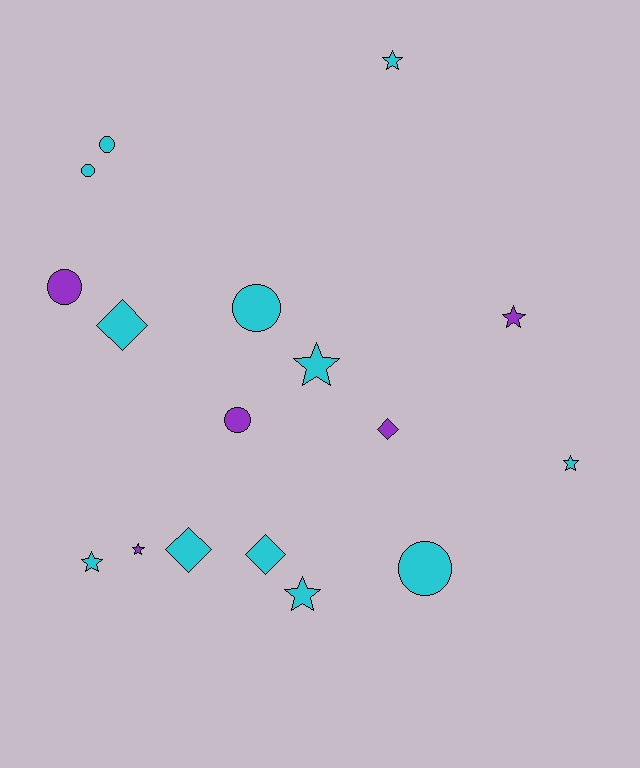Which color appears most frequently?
Cyan, with 12 objects.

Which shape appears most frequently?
Star, with 7 objects.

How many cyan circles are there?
There are 4 cyan circles.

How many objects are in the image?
There are 17 objects.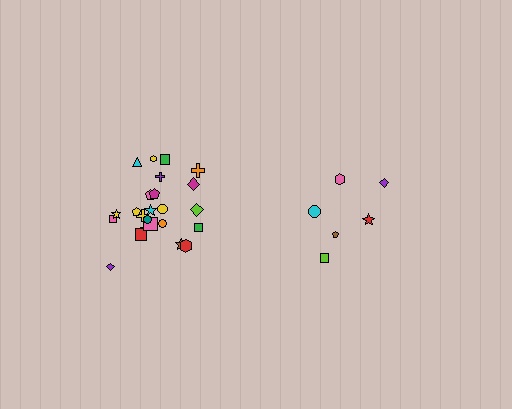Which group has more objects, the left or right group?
The left group.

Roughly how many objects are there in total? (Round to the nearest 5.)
Roughly 30 objects in total.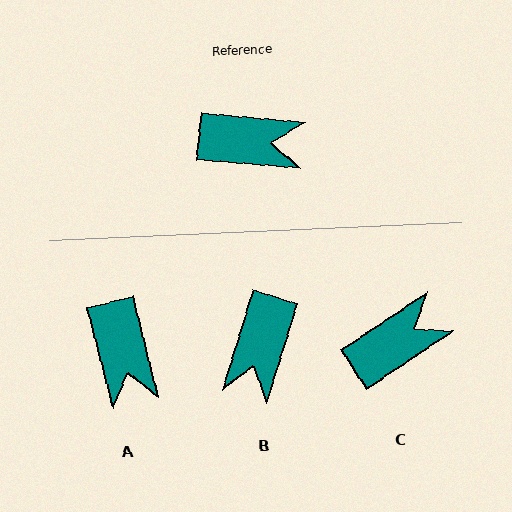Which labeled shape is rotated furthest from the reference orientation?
B, about 102 degrees away.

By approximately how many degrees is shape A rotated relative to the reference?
Approximately 71 degrees clockwise.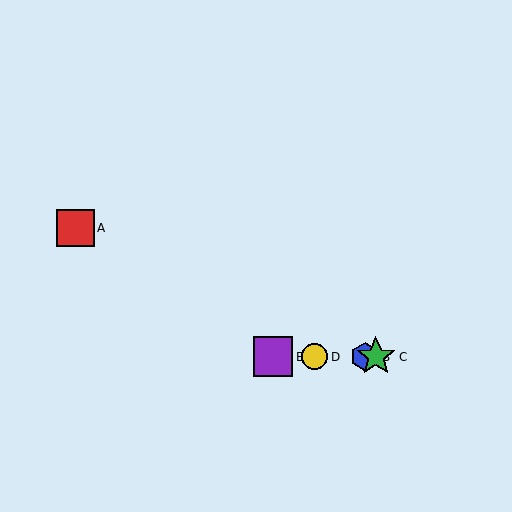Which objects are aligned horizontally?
Objects B, C, D, E are aligned horizontally.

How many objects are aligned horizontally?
4 objects (B, C, D, E) are aligned horizontally.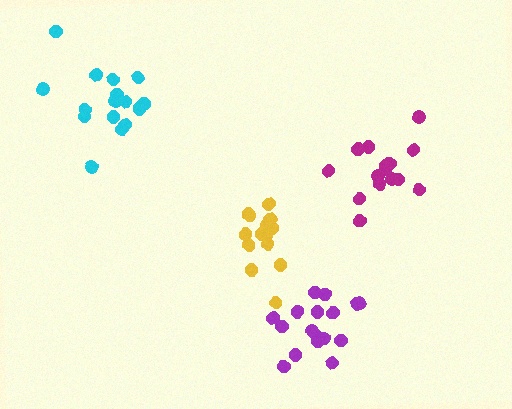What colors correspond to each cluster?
The clusters are colored: yellow, cyan, purple, magenta.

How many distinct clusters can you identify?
There are 4 distinct clusters.